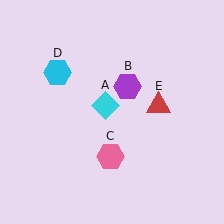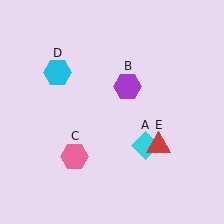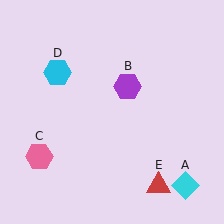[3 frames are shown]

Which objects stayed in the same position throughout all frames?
Purple hexagon (object B) and cyan hexagon (object D) remained stationary.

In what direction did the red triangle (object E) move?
The red triangle (object E) moved down.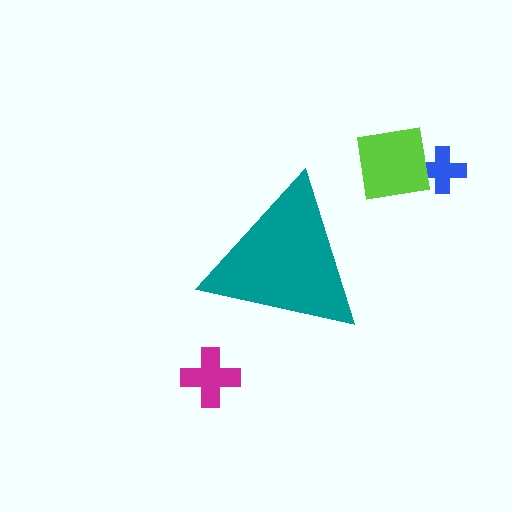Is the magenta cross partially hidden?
No, the magenta cross is fully visible.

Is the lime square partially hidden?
No, the lime square is fully visible.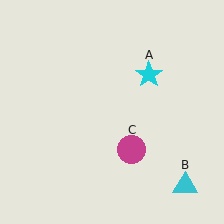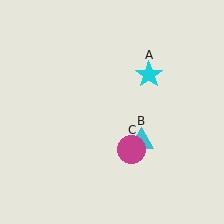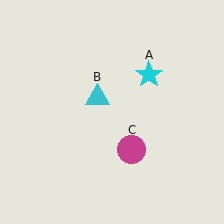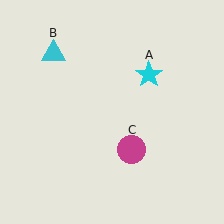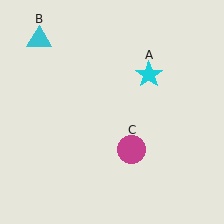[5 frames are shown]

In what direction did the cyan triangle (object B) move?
The cyan triangle (object B) moved up and to the left.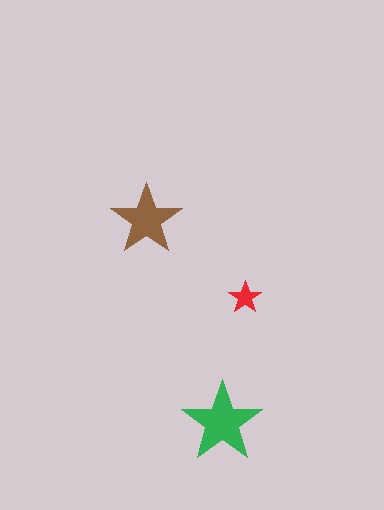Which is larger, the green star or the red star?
The green one.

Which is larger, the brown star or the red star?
The brown one.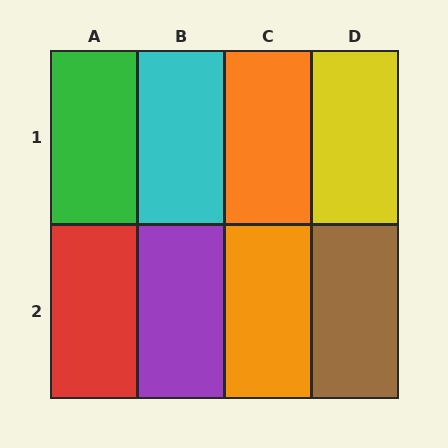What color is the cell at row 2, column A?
Red.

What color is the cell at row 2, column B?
Purple.